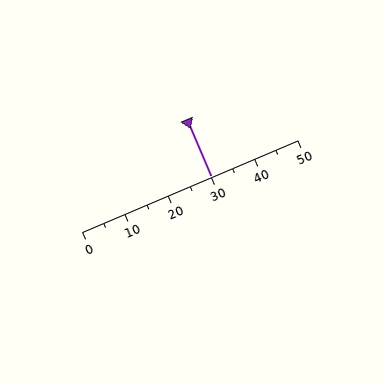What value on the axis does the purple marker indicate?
The marker indicates approximately 30.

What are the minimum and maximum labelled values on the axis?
The axis runs from 0 to 50.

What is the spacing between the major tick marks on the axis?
The major ticks are spaced 10 apart.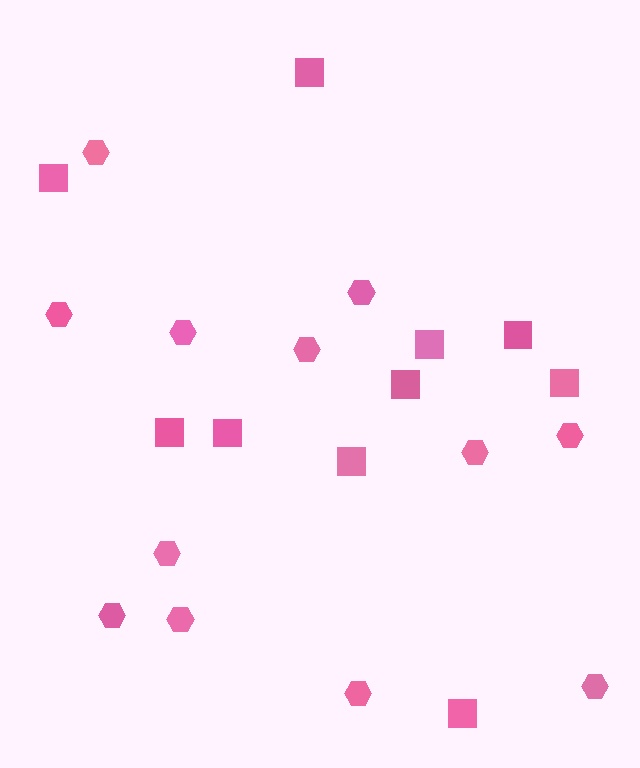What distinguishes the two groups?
There are 2 groups: one group of hexagons (12) and one group of squares (10).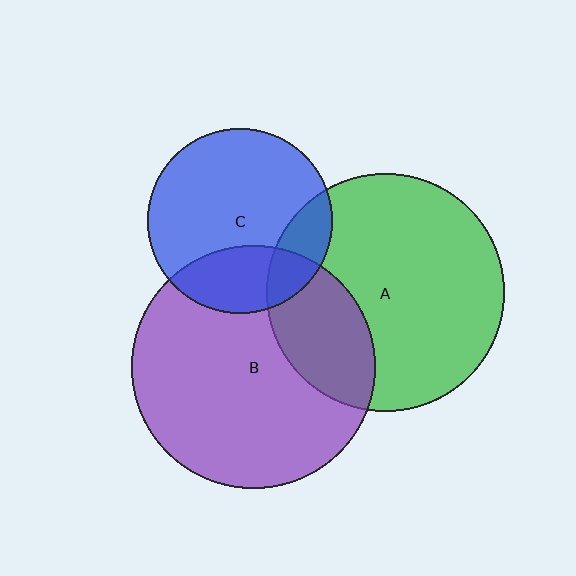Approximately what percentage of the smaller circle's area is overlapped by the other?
Approximately 15%.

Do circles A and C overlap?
Yes.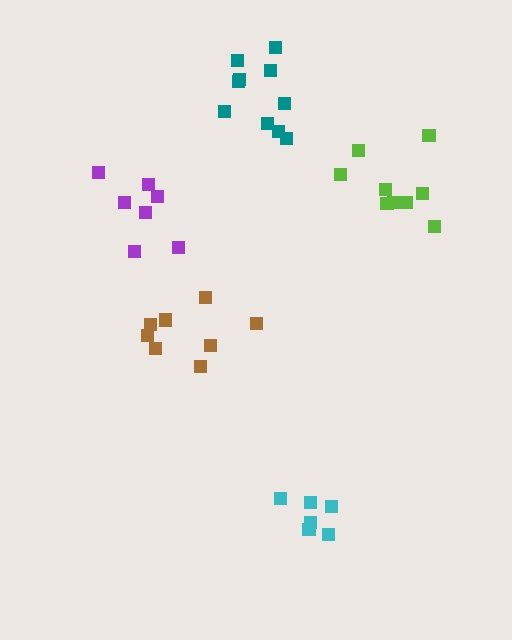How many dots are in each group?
Group 1: 8 dots, Group 2: 9 dots, Group 3: 6 dots, Group 4: 7 dots, Group 5: 10 dots (40 total).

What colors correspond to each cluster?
The clusters are colored: brown, lime, cyan, purple, teal.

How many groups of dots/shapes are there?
There are 5 groups.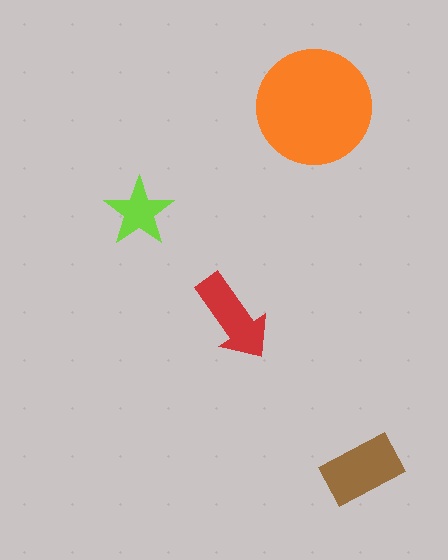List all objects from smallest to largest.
The lime star, the red arrow, the brown rectangle, the orange circle.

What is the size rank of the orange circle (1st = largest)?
1st.